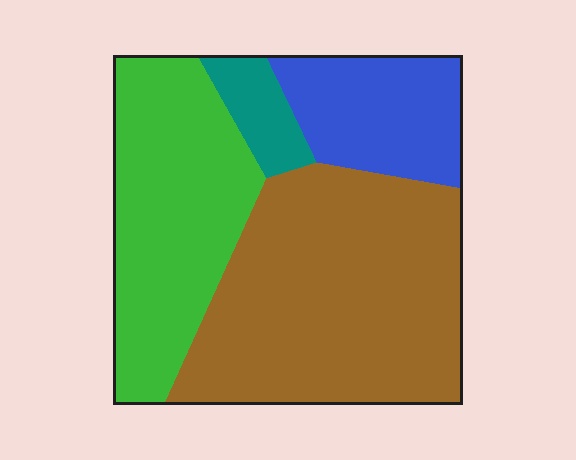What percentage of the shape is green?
Green takes up about one third (1/3) of the shape.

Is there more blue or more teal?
Blue.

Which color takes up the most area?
Brown, at roughly 45%.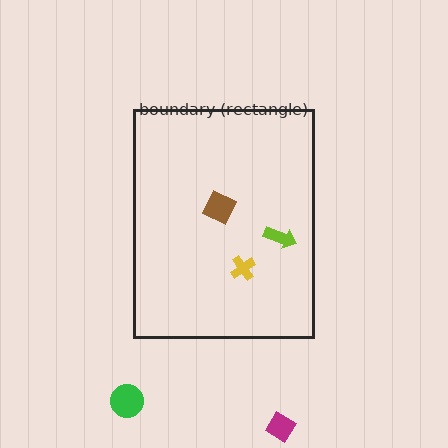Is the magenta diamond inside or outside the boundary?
Outside.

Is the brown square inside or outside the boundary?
Inside.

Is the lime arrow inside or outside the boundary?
Inside.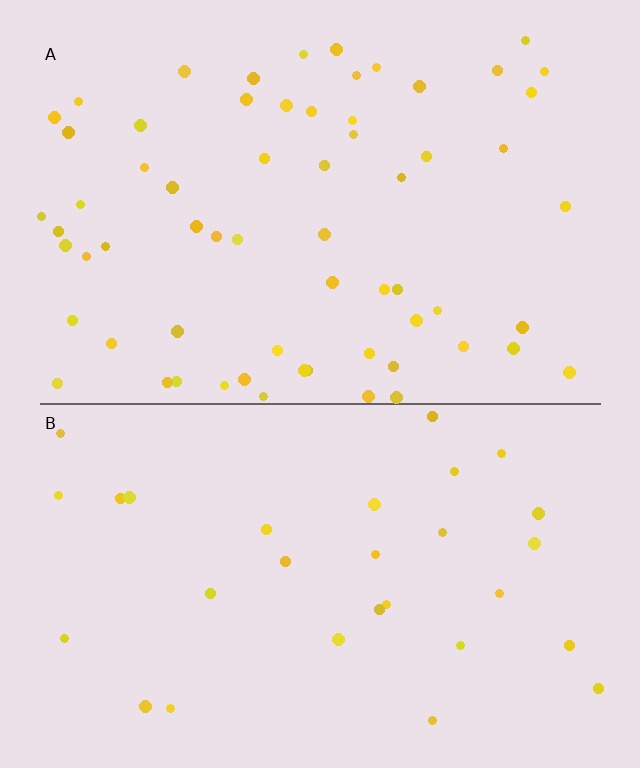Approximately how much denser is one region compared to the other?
Approximately 2.2× — region A over region B.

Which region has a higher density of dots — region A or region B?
A (the top).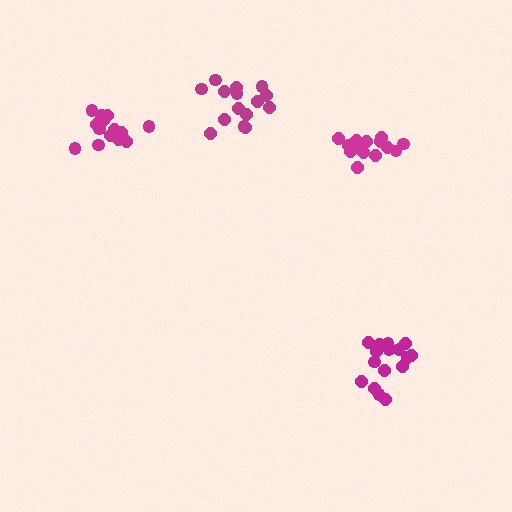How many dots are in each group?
Group 1: 15 dots, Group 2: 16 dots, Group 3: 15 dots, Group 4: 17 dots (63 total).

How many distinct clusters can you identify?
There are 4 distinct clusters.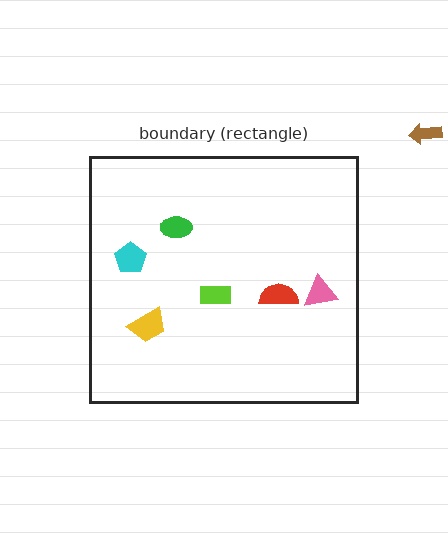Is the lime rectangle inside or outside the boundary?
Inside.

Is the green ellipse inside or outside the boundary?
Inside.